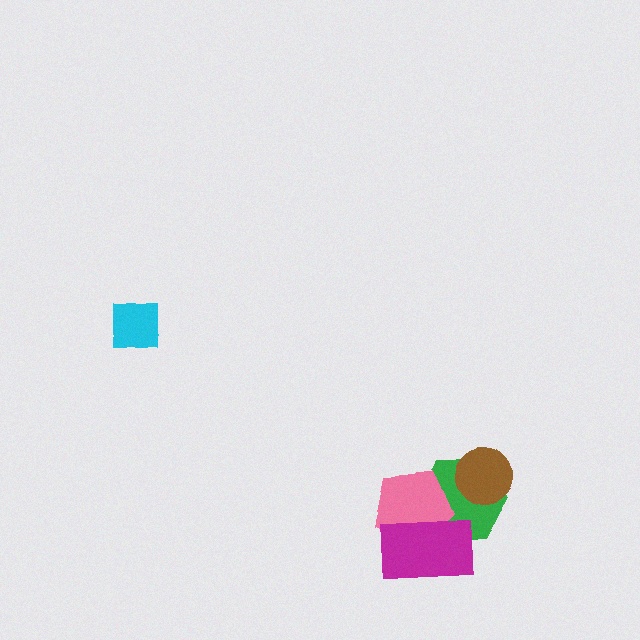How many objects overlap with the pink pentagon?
2 objects overlap with the pink pentagon.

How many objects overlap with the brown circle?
1 object overlaps with the brown circle.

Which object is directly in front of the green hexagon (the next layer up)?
The pink pentagon is directly in front of the green hexagon.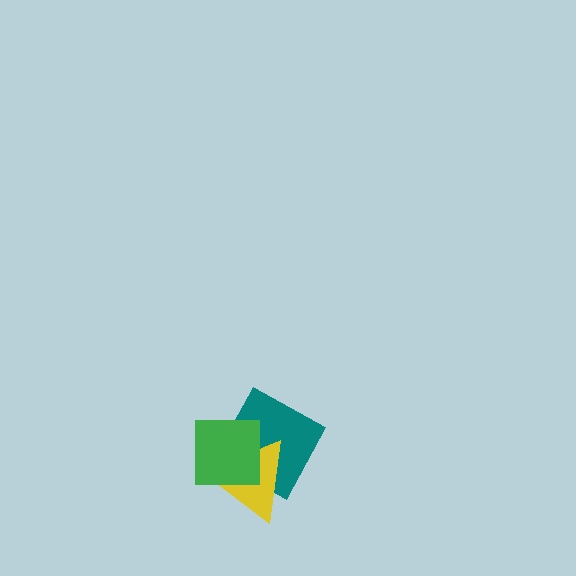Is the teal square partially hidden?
Yes, it is partially covered by another shape.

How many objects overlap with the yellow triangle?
2 objects overlap with the yellow triangle.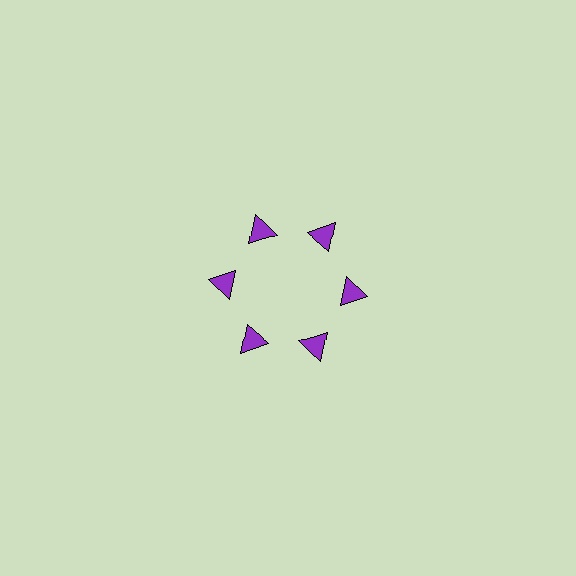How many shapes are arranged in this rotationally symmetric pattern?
There are 6 shapes, arranged in 6 groups of 1.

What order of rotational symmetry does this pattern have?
This pattern has 6-fold rotational symmetry.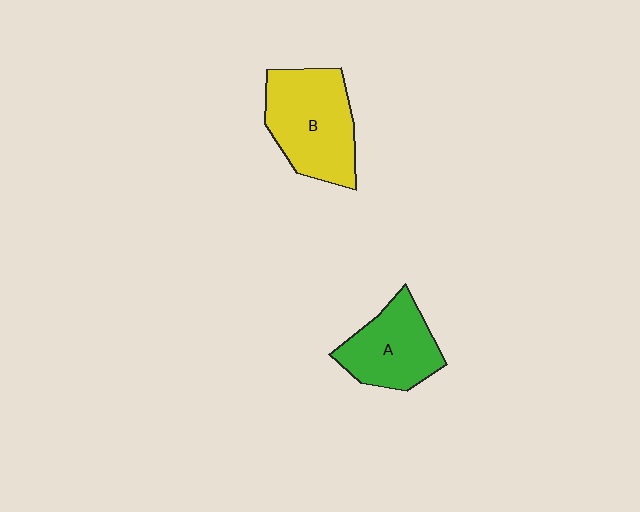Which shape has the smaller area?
Shape A (green).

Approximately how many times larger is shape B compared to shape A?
Approximately 1.3 times.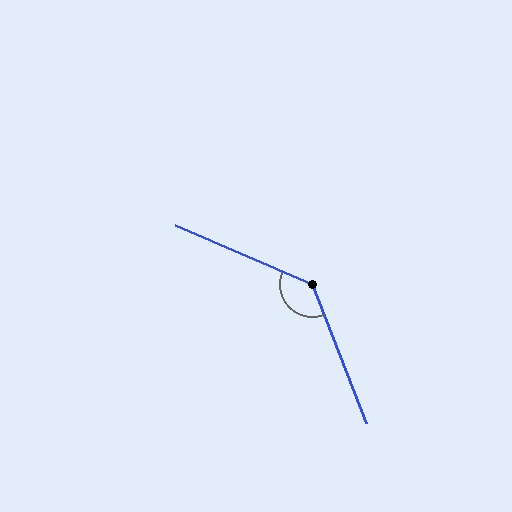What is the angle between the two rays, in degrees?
Approximately 135 degrees.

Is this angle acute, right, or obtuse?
It is obtuse.